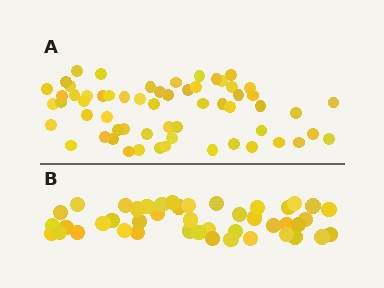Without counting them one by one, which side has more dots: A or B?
Region A (the top region) has more dots.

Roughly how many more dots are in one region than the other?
Region A has approximately 15 more dots than region B.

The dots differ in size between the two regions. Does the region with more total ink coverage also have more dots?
No. Region B has more total ink coverage because its dots are larger, but region A actually contains more individual dots. Total area can be misleading — the number of items is what matters here.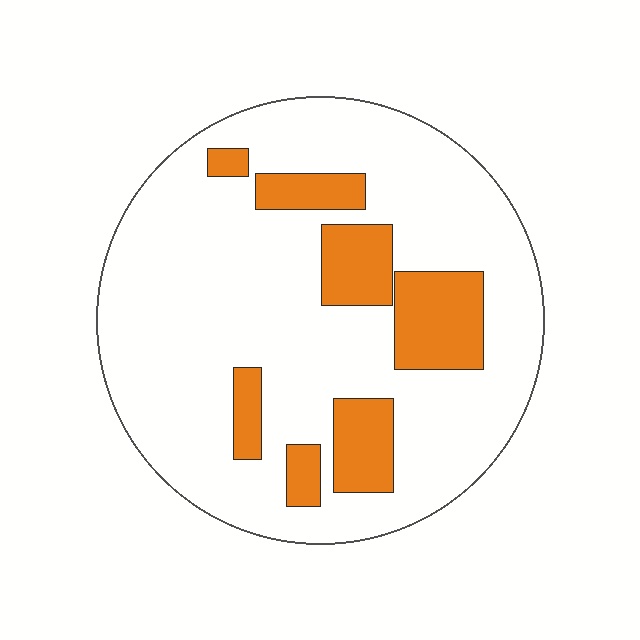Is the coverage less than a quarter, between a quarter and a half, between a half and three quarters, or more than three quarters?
Less than a quarter.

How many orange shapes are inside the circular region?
7.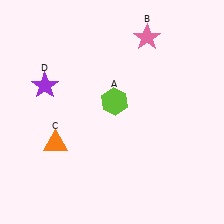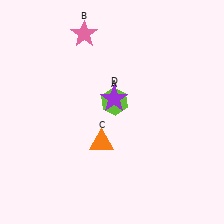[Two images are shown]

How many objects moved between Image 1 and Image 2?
3 objects moved between the two images.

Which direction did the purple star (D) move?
The purple star (D) moved right.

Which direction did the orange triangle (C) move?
The orange triangle (C) moved right.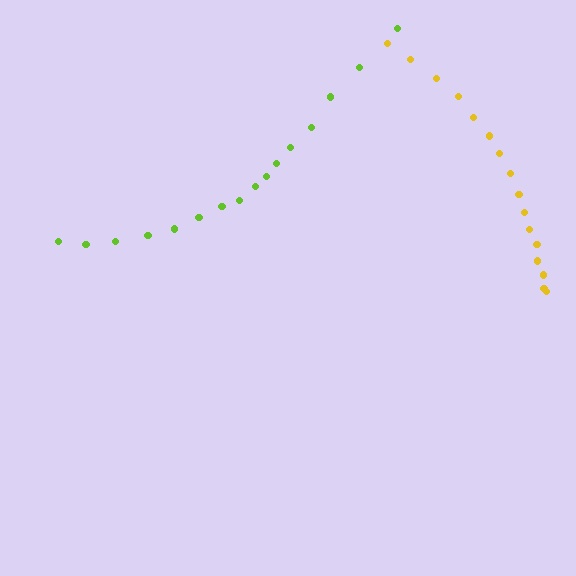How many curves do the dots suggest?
There are 2 distinct paths.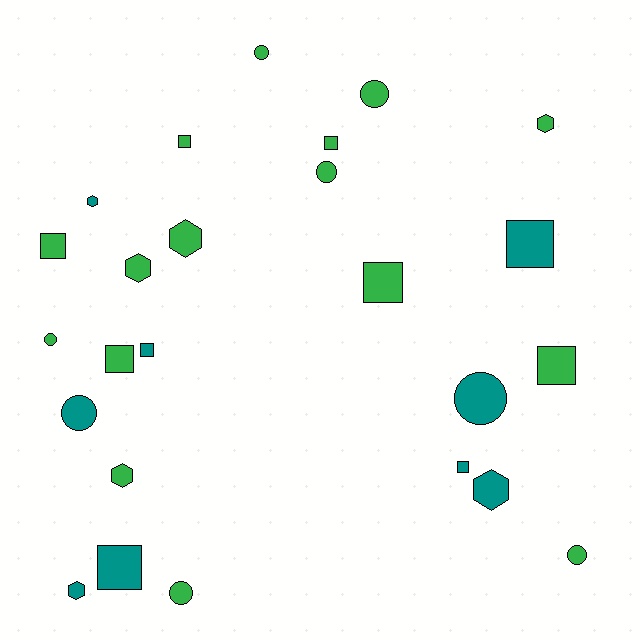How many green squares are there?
There are 6 green squares.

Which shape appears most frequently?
Square, with 10 objects.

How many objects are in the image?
There are 25 objects.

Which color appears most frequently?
Green, with 16 objects.